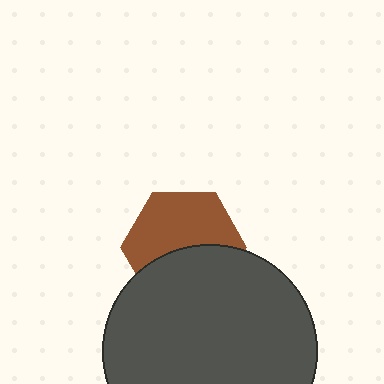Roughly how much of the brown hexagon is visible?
About half of it is visible (roughly 56%).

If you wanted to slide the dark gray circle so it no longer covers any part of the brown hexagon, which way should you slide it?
Slide it down — that is the most direct way to separate the two shapes.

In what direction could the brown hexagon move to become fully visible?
The brown hexagon could move up. That would shift it out from behind the dark gray circle entirely.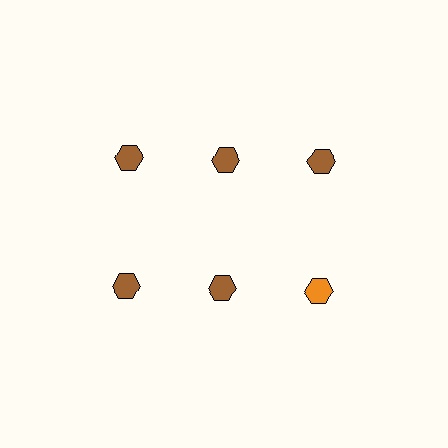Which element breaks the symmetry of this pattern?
The orange hexagon in the second row, center column breaks the symmetry. All other shapes are brown hexagons.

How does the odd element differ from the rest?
It has a different color: orange instead of brown.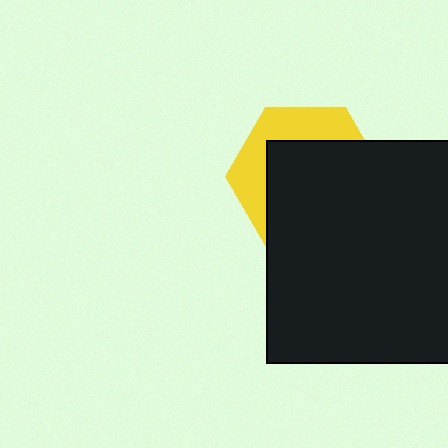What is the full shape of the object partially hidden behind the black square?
The partially hidden object is a yellow hexagon.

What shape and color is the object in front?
The object in front is a black square.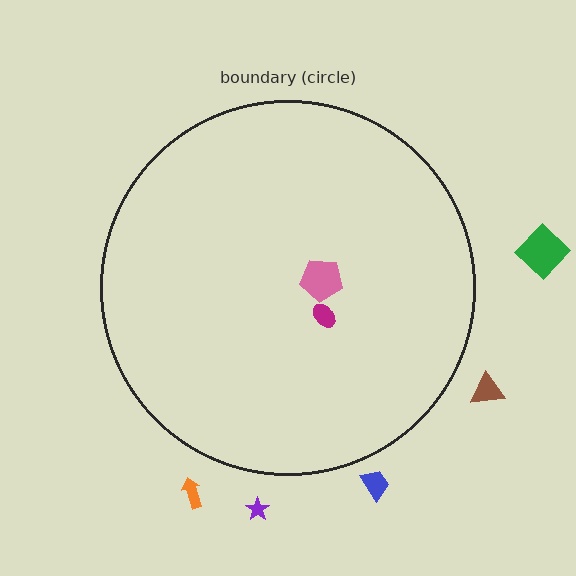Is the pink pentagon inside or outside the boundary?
Inside.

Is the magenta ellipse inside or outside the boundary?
Inside.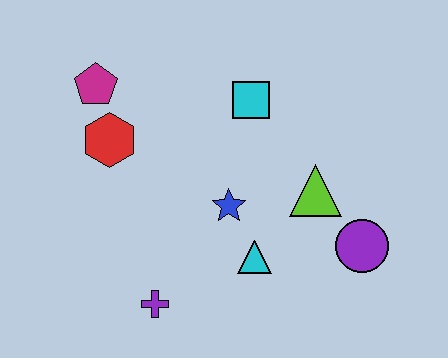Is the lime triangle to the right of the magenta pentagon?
Yes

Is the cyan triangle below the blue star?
Yes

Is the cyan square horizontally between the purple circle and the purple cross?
Yes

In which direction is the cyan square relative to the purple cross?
The cyan square is above the purple cross.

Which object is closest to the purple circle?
The lime triangle is closest to the purple circle.